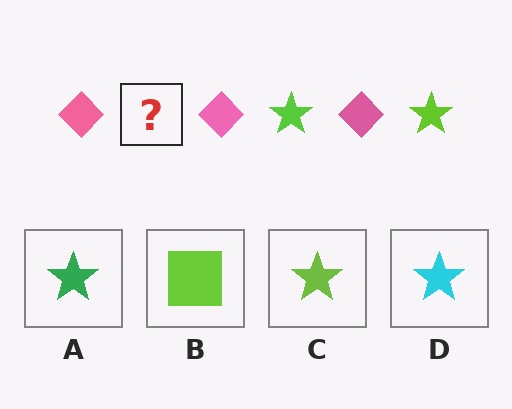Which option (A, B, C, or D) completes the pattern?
C.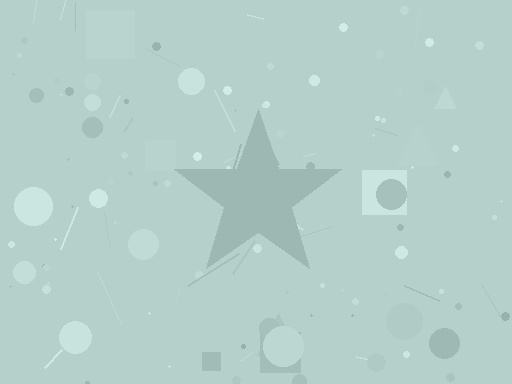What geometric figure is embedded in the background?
A star is embedded in the background.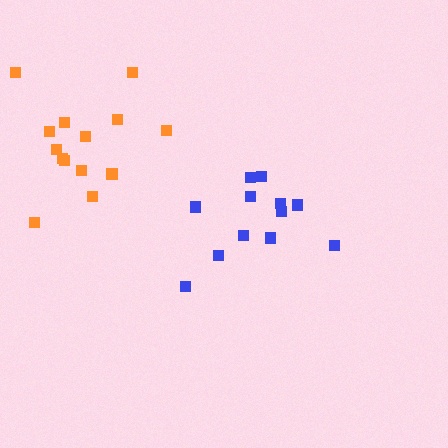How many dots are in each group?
Group 1: 12 dots, Group 2: 14 dots (26 total).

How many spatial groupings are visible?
There are 2 spatial groupings.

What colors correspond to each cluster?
The clusters are colored: blue, orange.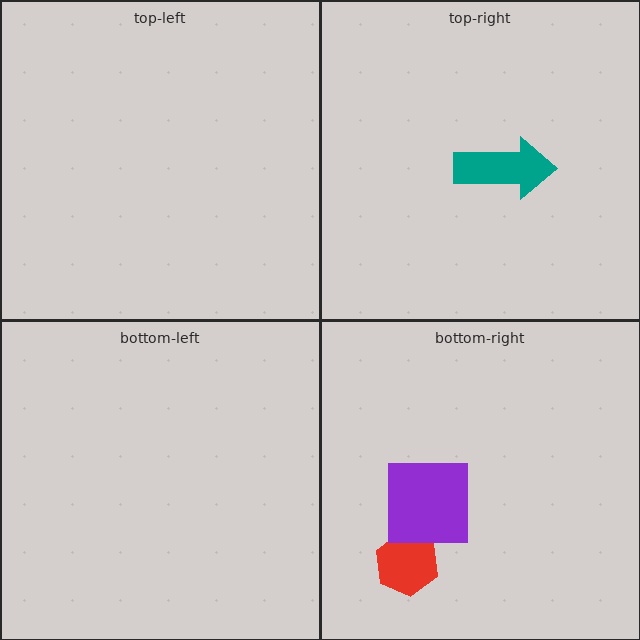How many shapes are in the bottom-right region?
2.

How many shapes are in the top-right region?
1.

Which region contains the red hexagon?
The bottom-right region.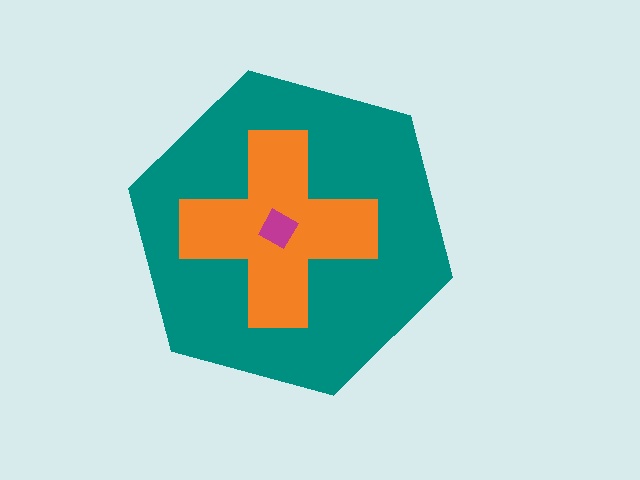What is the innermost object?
The magenta square.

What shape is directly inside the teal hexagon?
The orange cross.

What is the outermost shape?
The teal hexagon.